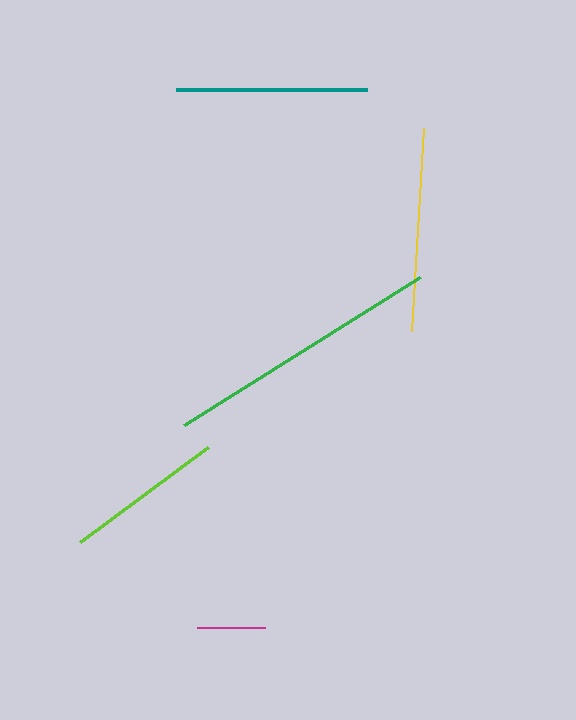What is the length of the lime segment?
The lime segment is approximately 160 pixels long.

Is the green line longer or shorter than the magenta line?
The green line is longer than the magenta line.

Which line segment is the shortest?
The magenta line is the shortest at approximately 68 pixels.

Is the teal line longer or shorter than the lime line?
The teal line is longer than the lime line.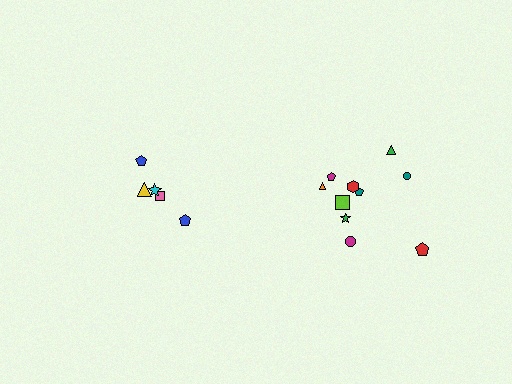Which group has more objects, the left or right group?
The right group.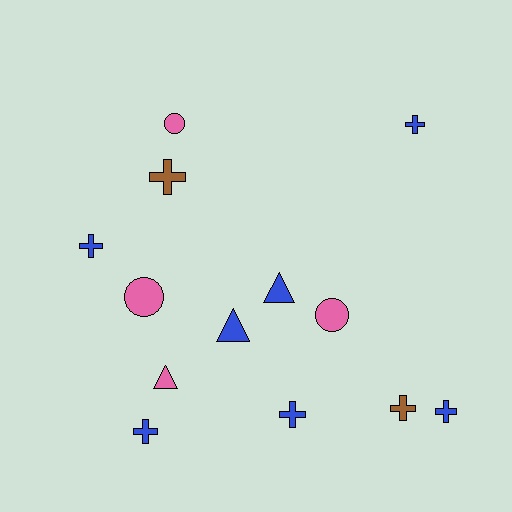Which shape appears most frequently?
Cross, with 7 objects.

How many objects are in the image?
There are 13 objects.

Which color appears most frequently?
Blue, with 7 objects.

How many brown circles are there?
There are no brown circles.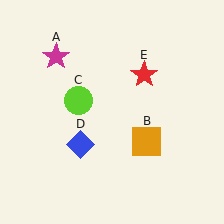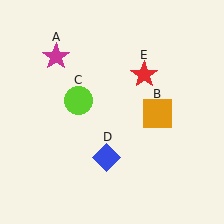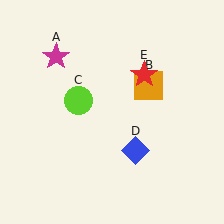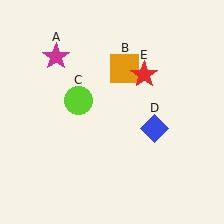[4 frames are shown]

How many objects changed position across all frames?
2 objects changed position: orange square (object B), blue diamond (object D).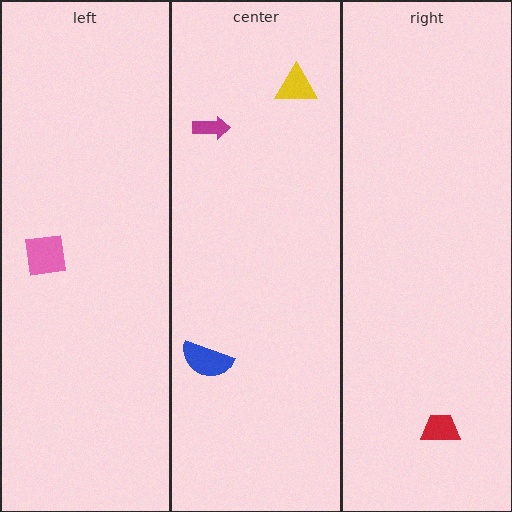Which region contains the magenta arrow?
The center region.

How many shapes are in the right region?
1.